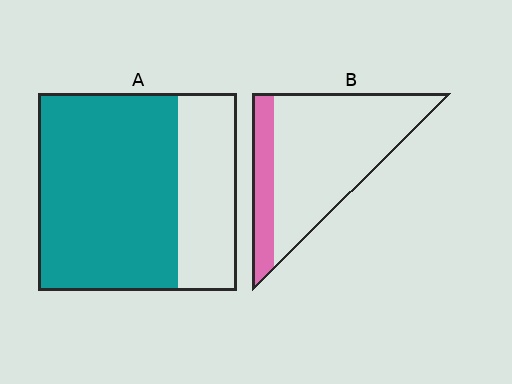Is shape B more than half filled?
No.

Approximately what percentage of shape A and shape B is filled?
A is approximately 70% and B is approximately 20%.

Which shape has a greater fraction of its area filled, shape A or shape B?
Shape A.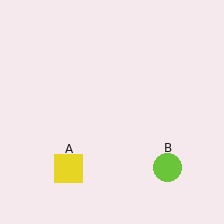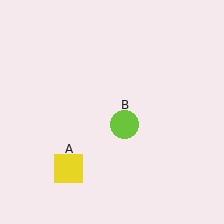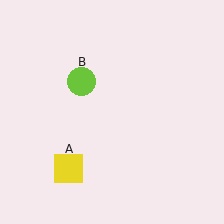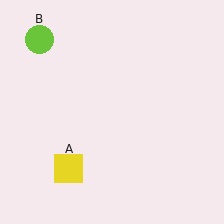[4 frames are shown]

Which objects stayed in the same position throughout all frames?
Yellow square (object A) remained stationary.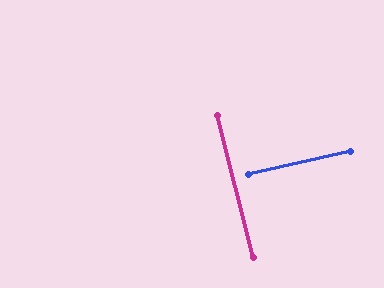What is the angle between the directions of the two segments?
Approximately 89 degrees.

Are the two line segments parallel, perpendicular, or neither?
Perpendicular — they meet at approximately 89°.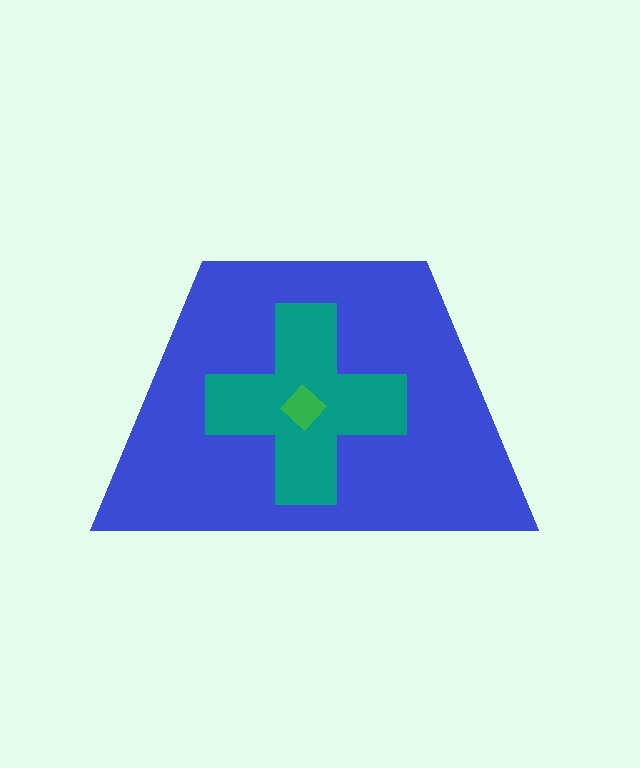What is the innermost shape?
The green diamond.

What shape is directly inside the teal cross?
The green diamond.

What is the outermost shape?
The blue trapezoid.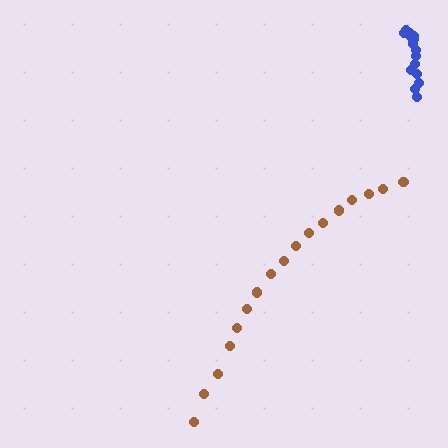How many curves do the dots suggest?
There are 2 distinct paths.